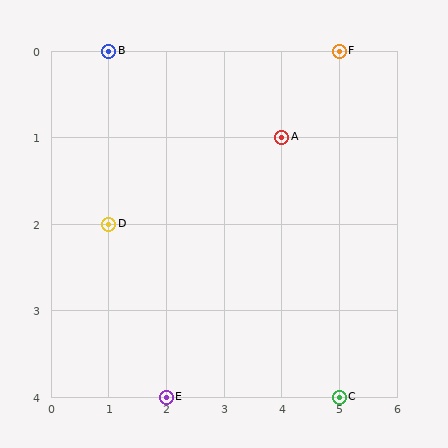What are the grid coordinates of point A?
Point A is at grid coordinates (4, 1).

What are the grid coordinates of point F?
Point F is at grid coordinates (5, 0).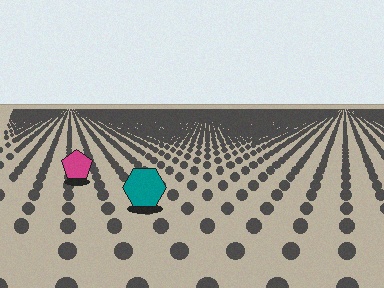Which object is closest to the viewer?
The teal hexagon is closest. The texture marks near it are larger and more spread out.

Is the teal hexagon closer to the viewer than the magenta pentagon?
Yes. The teal hexagon is closer — you can tell from the texture gradient: the ground texture is coarser near it.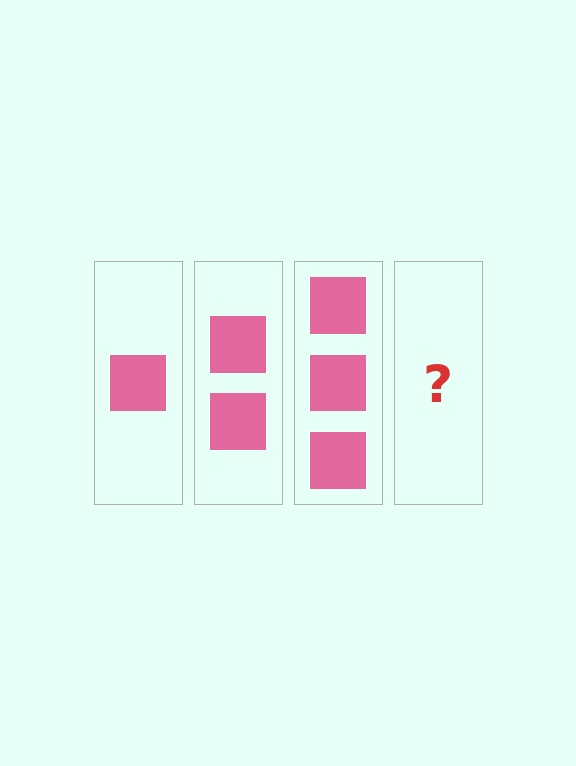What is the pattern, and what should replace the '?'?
The pattern is that each step adds one more square. The '?' should be 4 squares.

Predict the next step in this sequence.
The next step is 4 squares.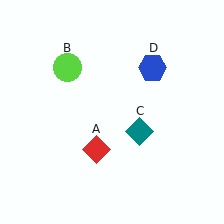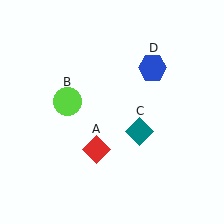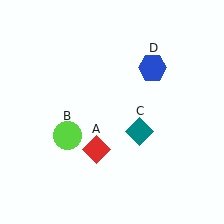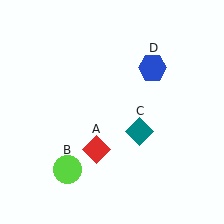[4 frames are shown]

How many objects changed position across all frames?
1 object changed position: lime circle (object B).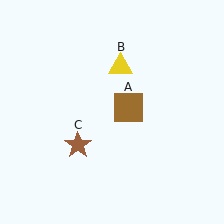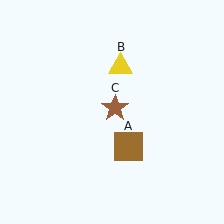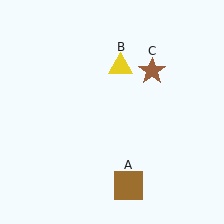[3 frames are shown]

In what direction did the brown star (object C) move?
The brown star (object C) moved up and to the right.